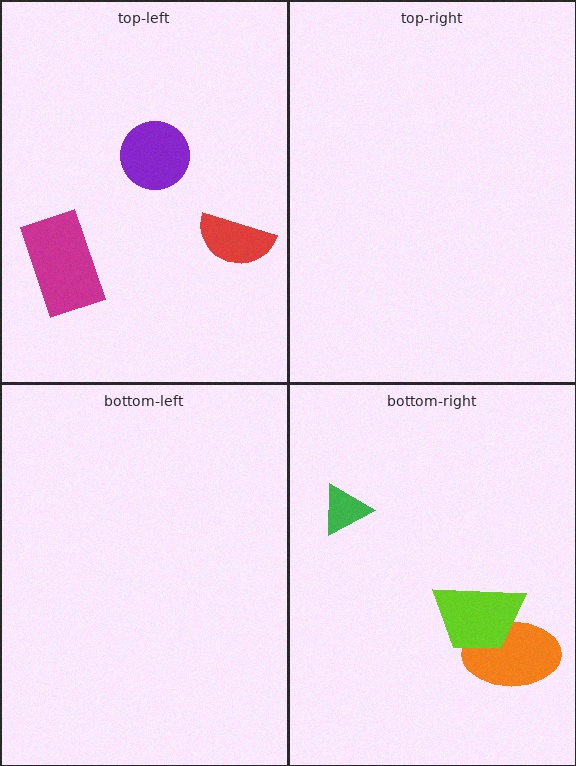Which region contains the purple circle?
The top-left region.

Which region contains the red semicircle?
The top-left region.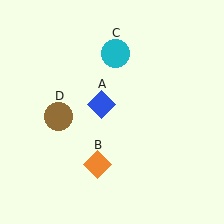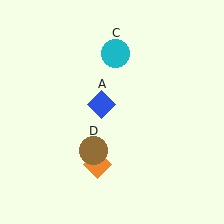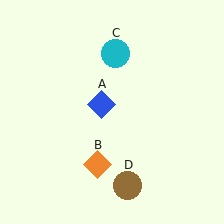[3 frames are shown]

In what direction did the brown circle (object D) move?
The brown circle (object D) moved down and to the right.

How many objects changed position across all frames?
1 object changed position: brown circle (object D).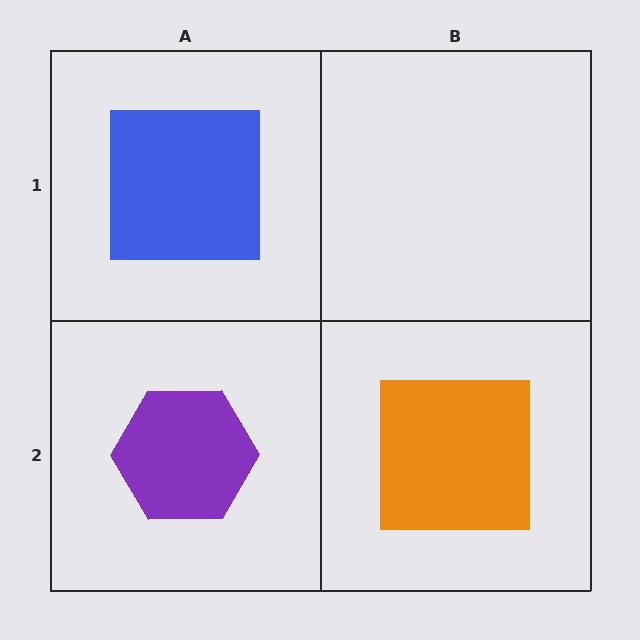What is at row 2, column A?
A purple hexagon.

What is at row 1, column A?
A blue square.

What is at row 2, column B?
An orange square.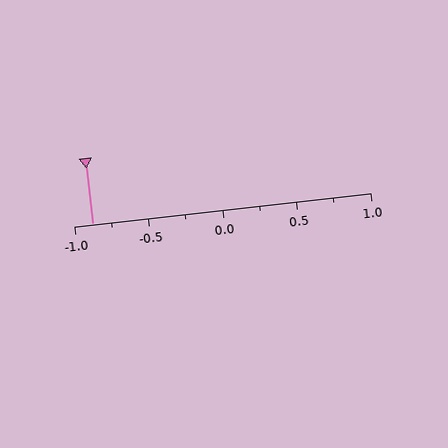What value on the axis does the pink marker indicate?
The marker indicates approximately -0.88.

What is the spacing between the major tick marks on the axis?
The major ticks are spaced 0.5 apart.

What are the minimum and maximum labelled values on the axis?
The axis runs from -1.0 to 1.0.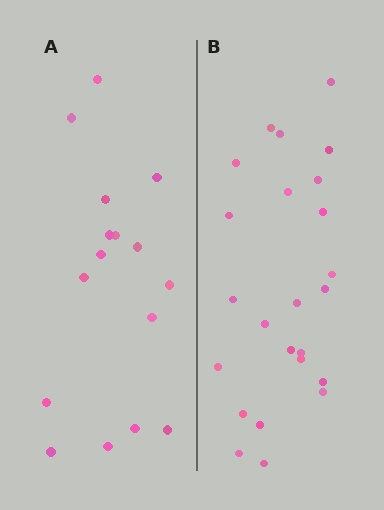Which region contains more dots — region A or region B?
Region B (the right region) has more dots.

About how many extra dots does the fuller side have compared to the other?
Region B has roughly 8 or so more dots than region A.